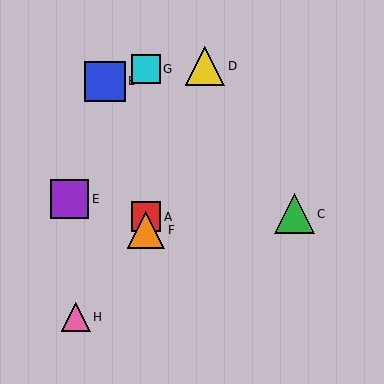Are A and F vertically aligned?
Yes, both are at x≈146.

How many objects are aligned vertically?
3 objects (A, F, G) are aligned vertically.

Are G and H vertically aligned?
No, G is at x≈146 and H is at x≈76.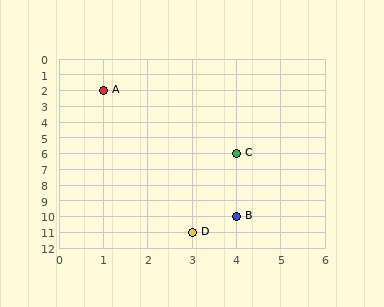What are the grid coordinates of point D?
Point D is at grid coordinates (3, 11).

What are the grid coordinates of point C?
Point C is at grid coordinates (4, 6).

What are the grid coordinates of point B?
Point B is at grid coordinates (4, 10).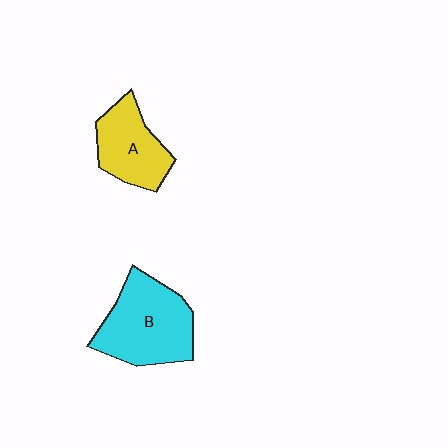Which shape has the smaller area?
Shape A (yellow).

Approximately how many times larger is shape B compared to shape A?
Approximately 1.4 times.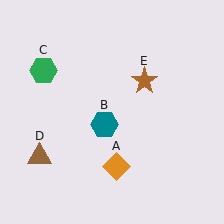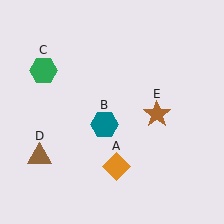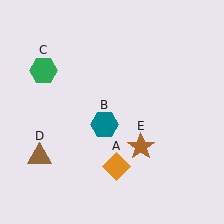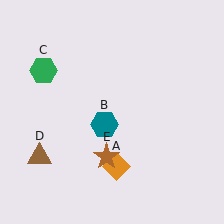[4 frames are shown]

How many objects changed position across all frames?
1 object changed position: brown star (object E).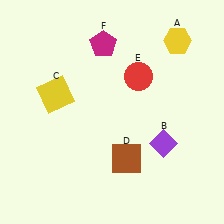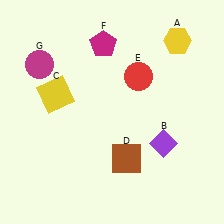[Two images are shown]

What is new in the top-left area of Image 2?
A magenta circle (G) was added in the top-left area of Image 2.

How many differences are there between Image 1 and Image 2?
There is 1 difference between the two images.